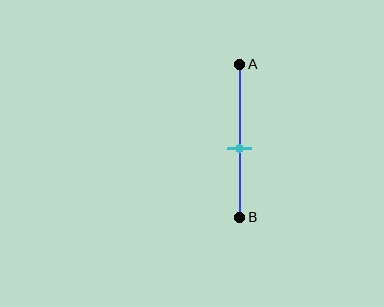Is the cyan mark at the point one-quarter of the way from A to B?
No, the mark is at about 55% from A, not at the 25% one-quarter point.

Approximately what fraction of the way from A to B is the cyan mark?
The cyan mark is approximately 55% of the way from A to B.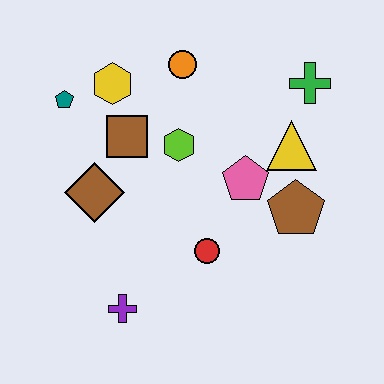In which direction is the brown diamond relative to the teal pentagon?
The brown diamond is below the teal pentagon.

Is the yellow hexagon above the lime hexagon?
Yes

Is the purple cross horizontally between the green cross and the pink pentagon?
No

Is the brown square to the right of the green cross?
No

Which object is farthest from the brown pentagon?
The teal pentagon is farthest from the brown pentagon.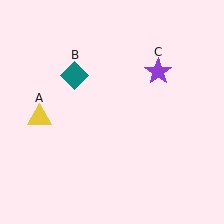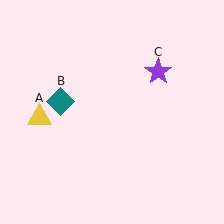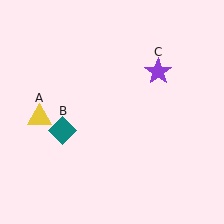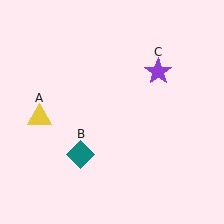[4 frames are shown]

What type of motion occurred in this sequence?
The teal diamond (object B) rotated counterclockwise around the center of the scene.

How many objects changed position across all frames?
1 object changed position: teal diamond (object B).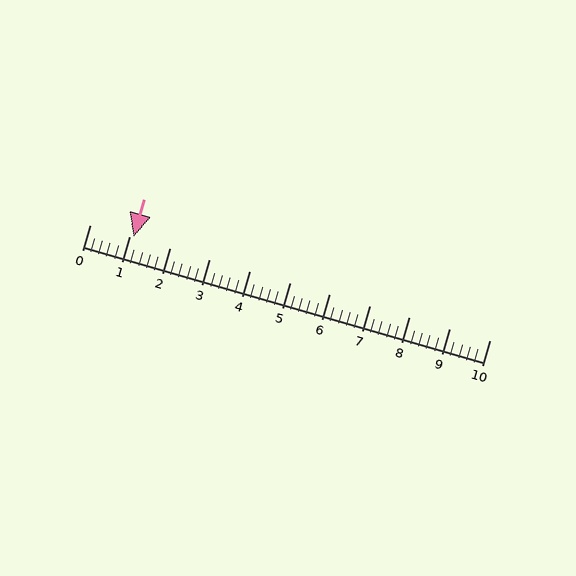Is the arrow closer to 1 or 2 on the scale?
The arrow is closer to 1.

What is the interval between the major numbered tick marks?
The major tick marks are spaced 1 units apart.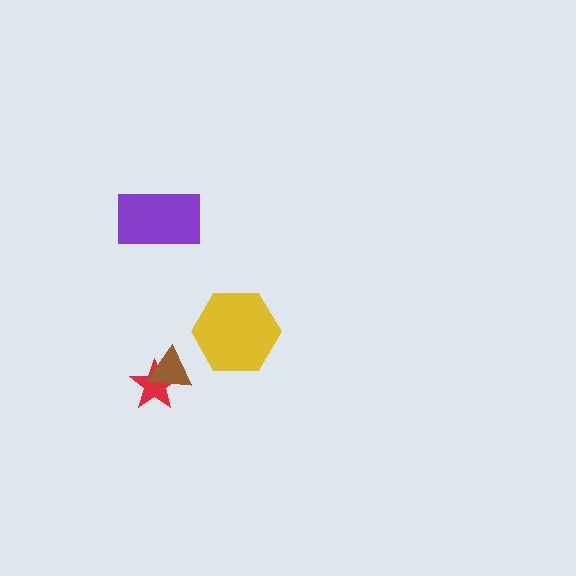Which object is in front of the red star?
The brown triangle is in front of the red star.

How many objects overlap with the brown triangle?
1 object overlaps with the brown triangle.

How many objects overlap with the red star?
1 object overlaps with the red star.